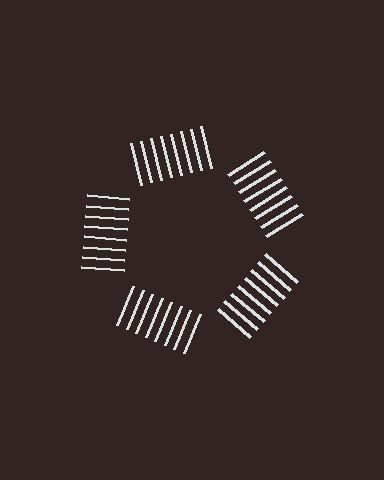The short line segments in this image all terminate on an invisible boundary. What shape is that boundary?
An illusory pentagon — the line segments terminate on its edges but no continuous stroke is drawn.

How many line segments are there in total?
40 — 8 along each of the 5 edges.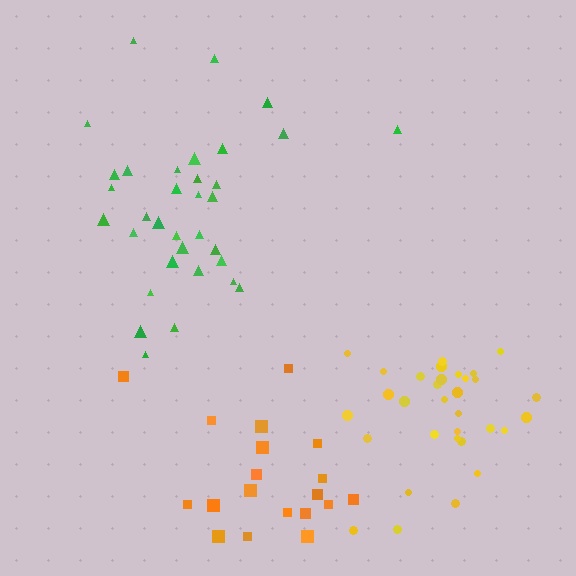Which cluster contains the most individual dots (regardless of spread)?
Green (34).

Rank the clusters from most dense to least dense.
yellow, green, orange.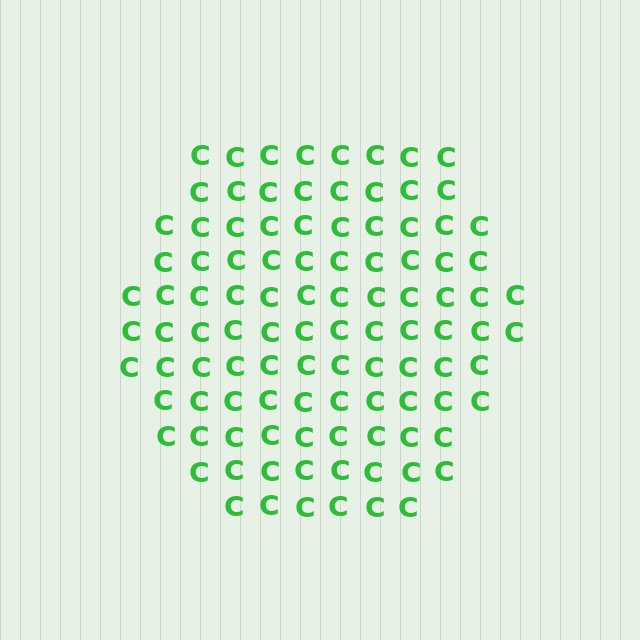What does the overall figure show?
The overall figure shows a hexagon.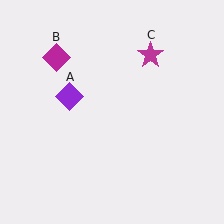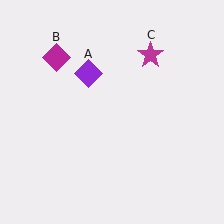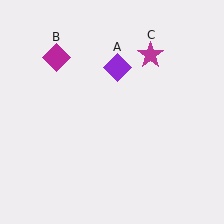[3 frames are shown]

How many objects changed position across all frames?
1 object changed position: purple diamond (object A).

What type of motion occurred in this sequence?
The purple diamond (object A) rotated clockwise around the center of the scene.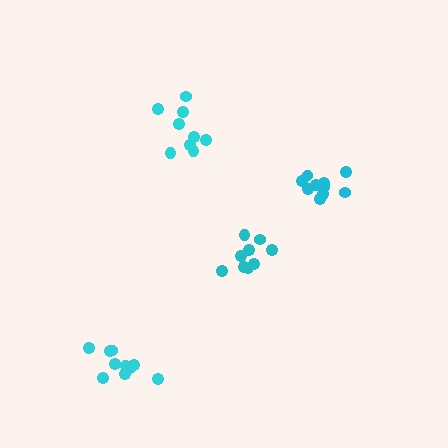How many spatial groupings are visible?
There are 4 spatial groupings.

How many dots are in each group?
Group 1: 9 dots, Group 2: 11 dots, Group 3: 10 dots, Group 4: 9 dots (39 total).